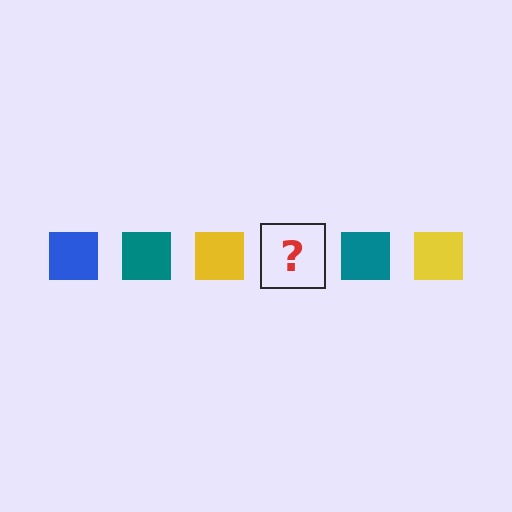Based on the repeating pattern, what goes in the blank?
The blank should be a blue square.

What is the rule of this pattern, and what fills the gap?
The rule is that the pattern cycles through blue, teal, yellow squares. The gap should be filled with a blue square.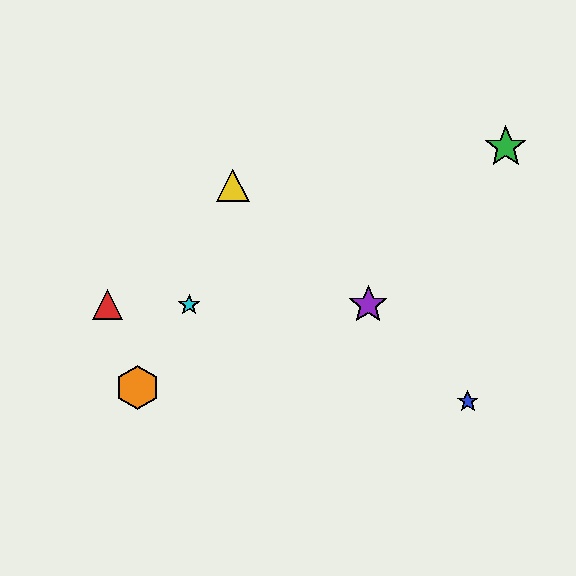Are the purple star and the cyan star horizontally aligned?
Yes, both are at y≈305.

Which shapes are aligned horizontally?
The red triangle, the purple star, the cyan star are aligned horizontally.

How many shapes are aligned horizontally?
3 shapes (the red triangle, the purple star, the cyan star) are aligned horizontally.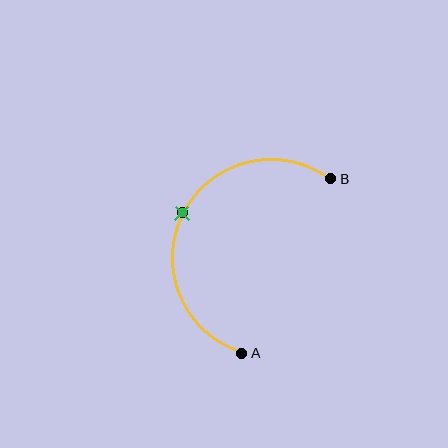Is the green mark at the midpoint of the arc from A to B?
Yes. The green mark lies on the arc at equal arc-length from both A and B — it is the arc midpoint.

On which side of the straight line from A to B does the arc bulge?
The arc bulges to the left of the straight line connecting A and B.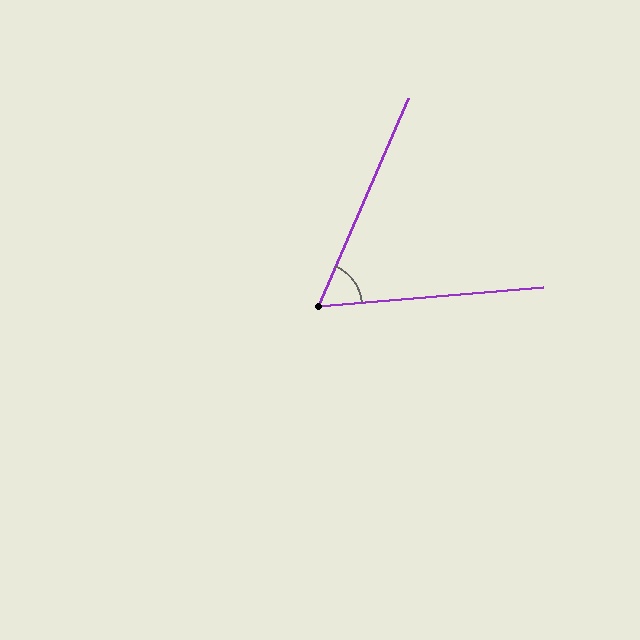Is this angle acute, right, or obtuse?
It is acute.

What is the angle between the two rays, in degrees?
Approximately 62 degrees.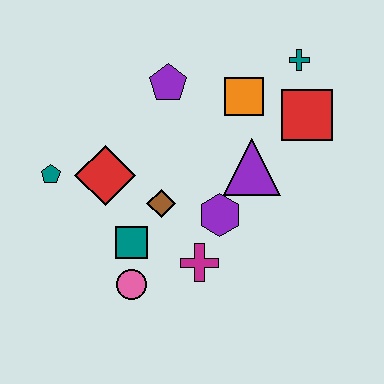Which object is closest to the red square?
The teal cross is closest to the red square.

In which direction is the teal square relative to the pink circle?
The teal square is above the pink circle.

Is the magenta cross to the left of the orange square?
Yes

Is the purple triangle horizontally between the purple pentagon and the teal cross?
Yes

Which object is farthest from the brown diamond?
The teal cross is farthest from the brown diamond.